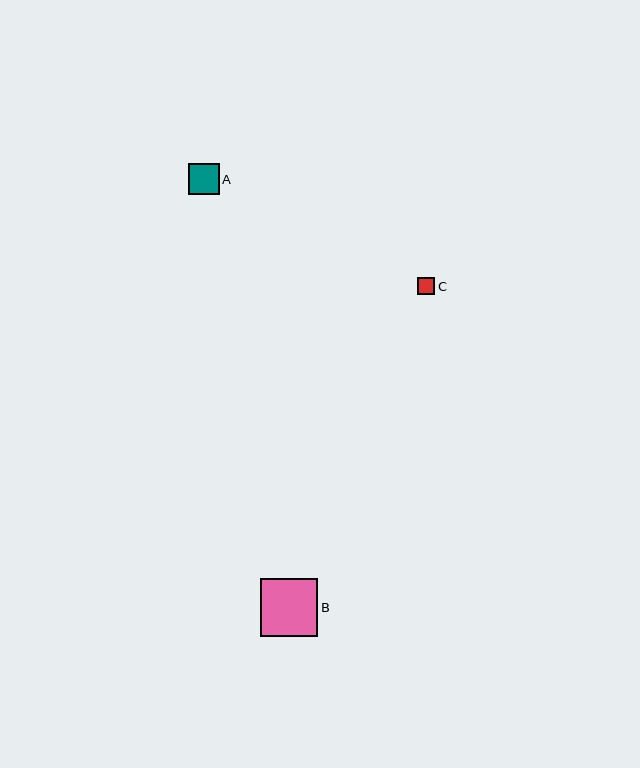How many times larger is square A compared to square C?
Square A is approximately 1.8 times the size of square C.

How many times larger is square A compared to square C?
Square A is approximately 1.8 times the size of square C.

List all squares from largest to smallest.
From largest to smallest: B, A, C.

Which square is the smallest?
Square C is the smallest with a size of approximately 17 pixels.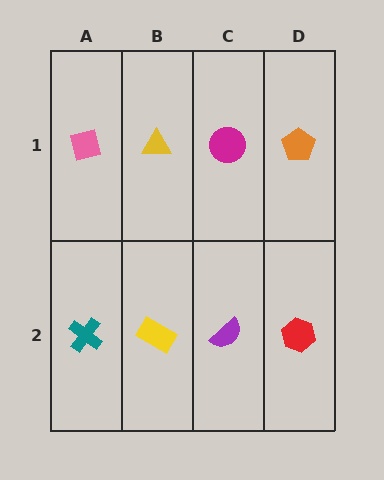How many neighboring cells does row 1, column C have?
3.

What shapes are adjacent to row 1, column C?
A purple semicircle (row 2, column C), a yellow triangle (row 1, column B), an orange pentagon (row 1, column D).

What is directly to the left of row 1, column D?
A magenta circle.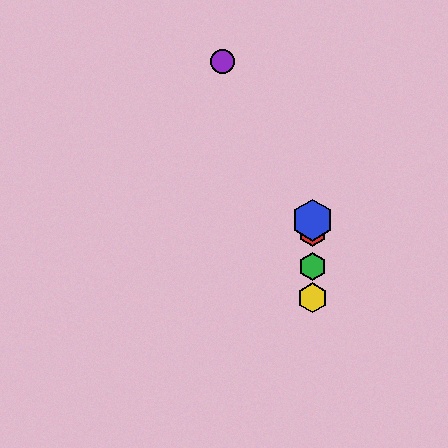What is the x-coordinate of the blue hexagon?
The blue hexagon is at x≈312.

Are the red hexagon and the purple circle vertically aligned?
No, the red hexagon is at x≈312 and the purple circle is at x≈223.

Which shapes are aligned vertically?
The red hexagon, the blue hexagon, the green hexagon, the yellow hexagon are aligned vertically.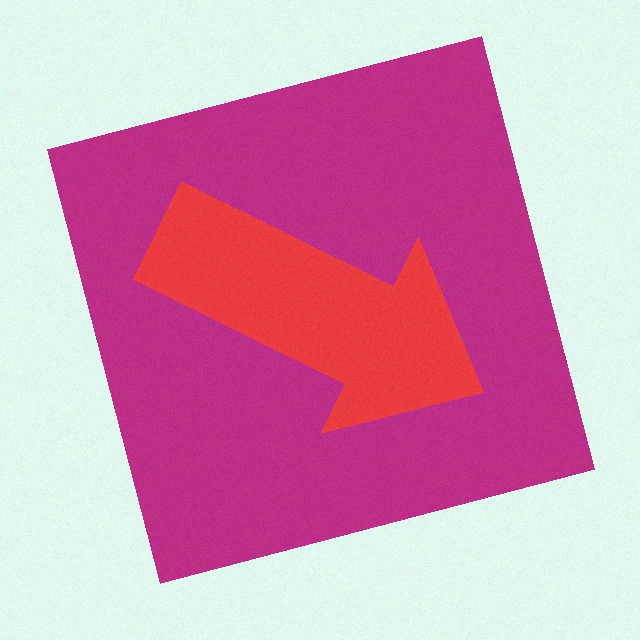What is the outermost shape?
The magenta square.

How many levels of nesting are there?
2.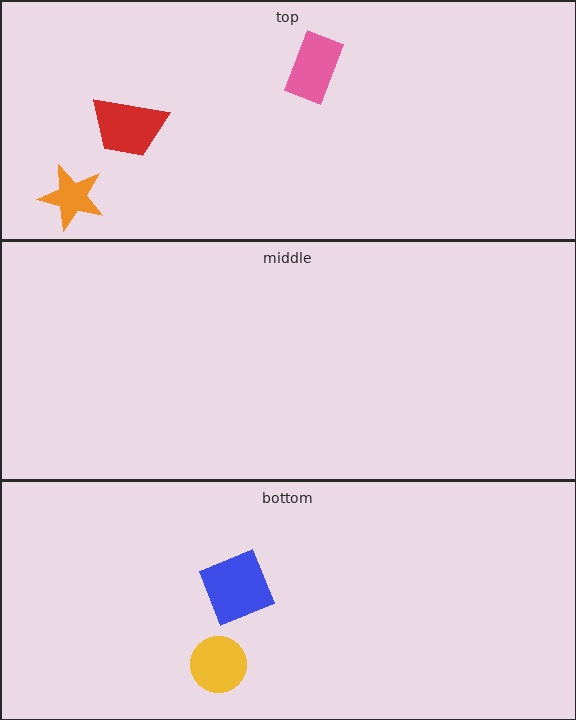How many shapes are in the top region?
3.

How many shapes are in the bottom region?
2.